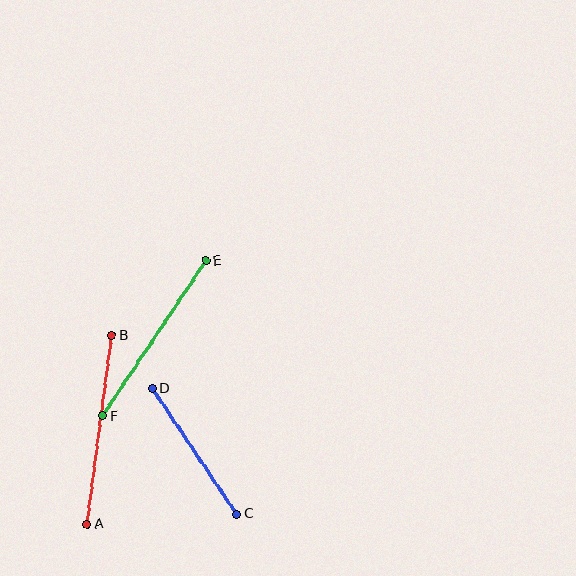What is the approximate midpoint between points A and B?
The midpoint is at approximately (99, 430) pixels.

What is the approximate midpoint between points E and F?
The midpoint is at approximately (154, 338) pixels.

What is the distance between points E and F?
The distance is approximately 187 pixels.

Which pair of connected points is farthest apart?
Points A and B are farthest apart.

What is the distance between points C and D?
The distance is approximately 152 pixels.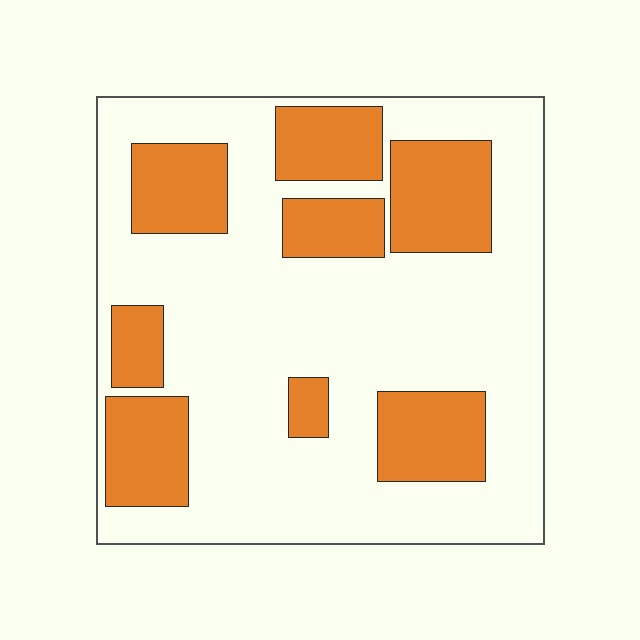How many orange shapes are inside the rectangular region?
8.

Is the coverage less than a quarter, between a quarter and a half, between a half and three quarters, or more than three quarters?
Between a quarter and a half.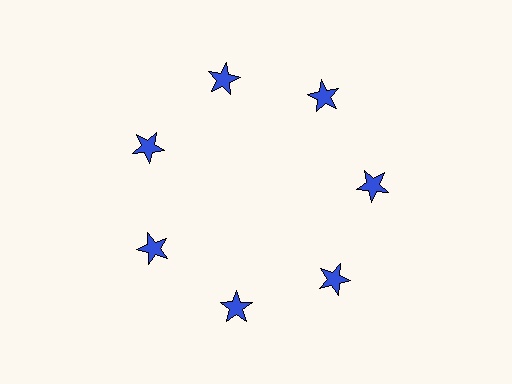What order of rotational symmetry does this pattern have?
This pattern has 7-fold rotational symmetry.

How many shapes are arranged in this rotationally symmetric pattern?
There are 7 shapes, arranged in 7 groups of 1.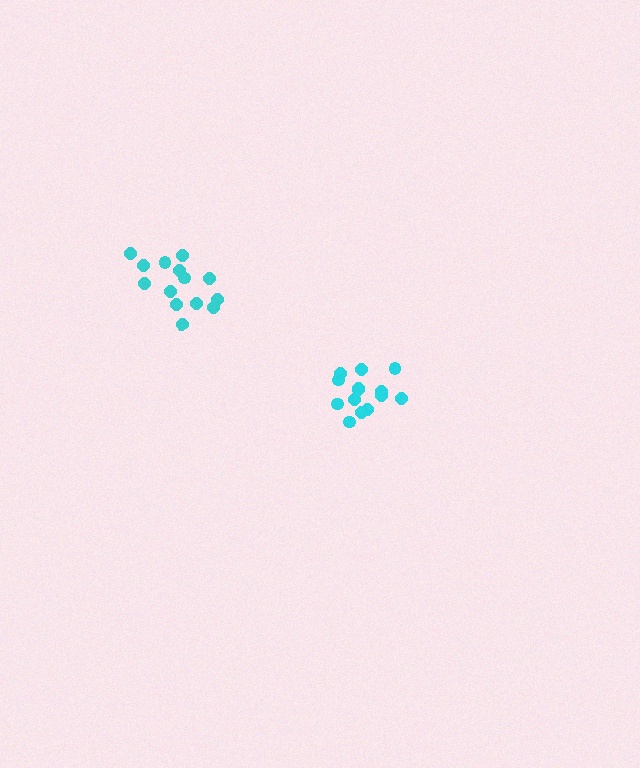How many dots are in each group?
Group 1: 14 dots, Group 2: 14 dots (28 total).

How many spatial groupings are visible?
There are 2 spatial groupings.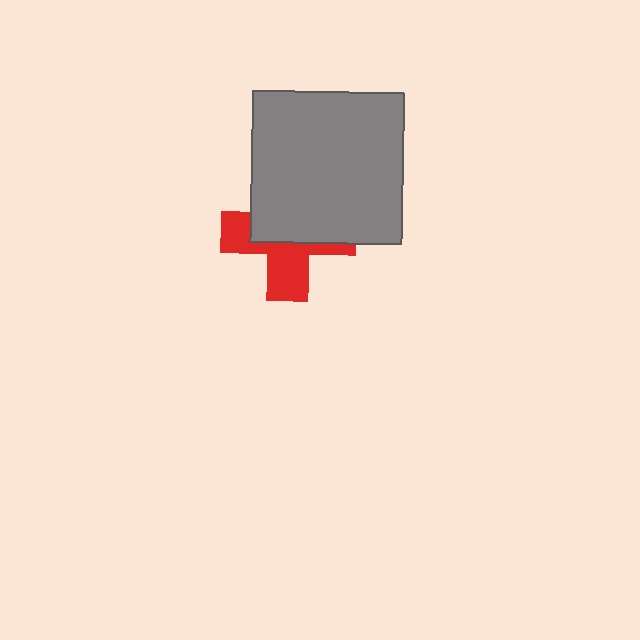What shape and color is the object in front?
The object in front is a gray square.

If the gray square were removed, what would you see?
You would see the complete red cross.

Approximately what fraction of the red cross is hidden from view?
Roughly 54% of the red cross is hidden behind the gray square.